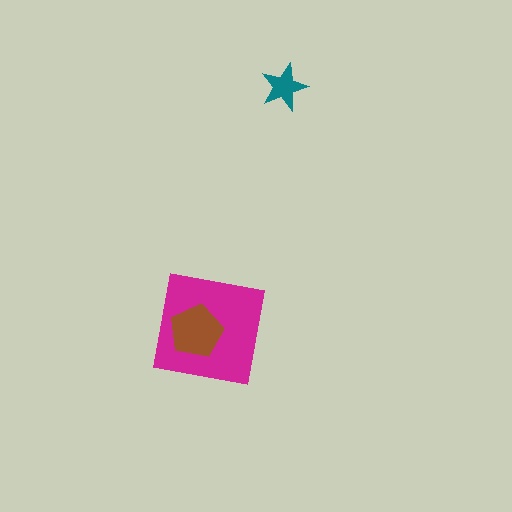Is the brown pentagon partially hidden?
No, no other shape covers it.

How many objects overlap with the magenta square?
1 object overlaps with the magenta square.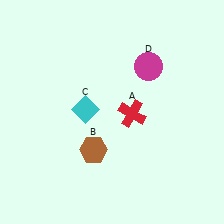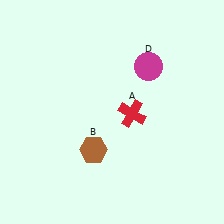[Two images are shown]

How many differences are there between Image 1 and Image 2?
There is 1 difference between the two images.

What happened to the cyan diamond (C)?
The cyan diamond (C) was removed in Image 2. It was in the top-left area of Image 1.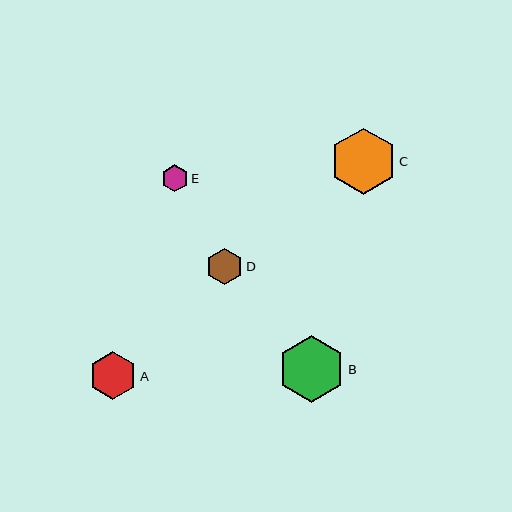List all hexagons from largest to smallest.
From largest to smallest: B, C, A, D, E.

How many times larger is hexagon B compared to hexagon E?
Hexagon B is approximately 2.5 times the size of hexagon E.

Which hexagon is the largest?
Hexagon B is the largest with a size of approximately 67 pixels.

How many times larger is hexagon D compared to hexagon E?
Hexagon D is approximately 1.4 times the size of hexagon E.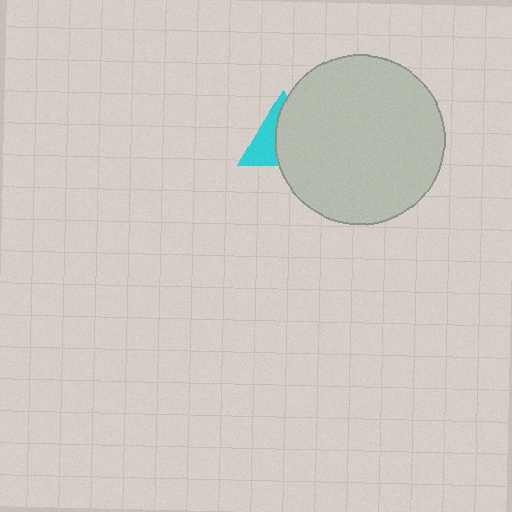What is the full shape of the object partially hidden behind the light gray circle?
The partially hidden object is a cyan triangle.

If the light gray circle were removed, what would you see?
You would see the complete cyan triangle.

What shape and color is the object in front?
The object in front is a light gray circle.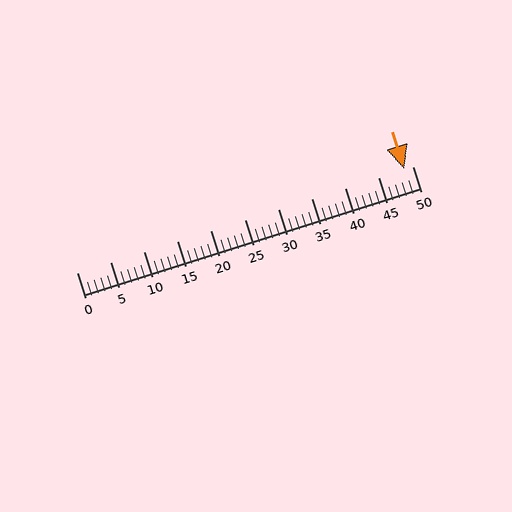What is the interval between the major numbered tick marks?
The major tick marks are spaced 5 units apart.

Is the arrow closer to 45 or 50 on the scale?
The arrow is closer to 50.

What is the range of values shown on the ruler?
The ruler shows values from 0 to 50.